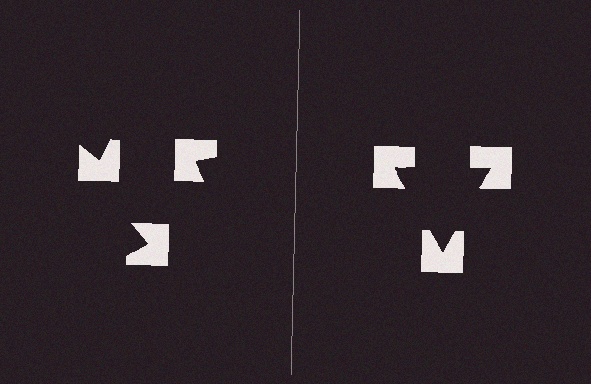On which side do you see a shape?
An illusory triangle appears on the right side. On the left side the wedge cuts are rotated, so no coherent shape forms.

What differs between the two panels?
The notched squares are positioned identically on both sides; only the wedge orientations differ. On the right they align to a triangle; on the left they are misaligned.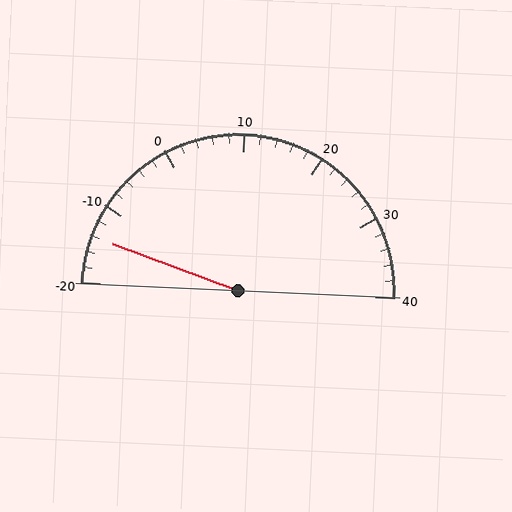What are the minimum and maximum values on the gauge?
The gauge ranges from -20 to 40.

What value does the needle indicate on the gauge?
The needle indicates approximately -14.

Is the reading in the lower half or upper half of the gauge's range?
The reading is in the lower half of the range (-20 to 40).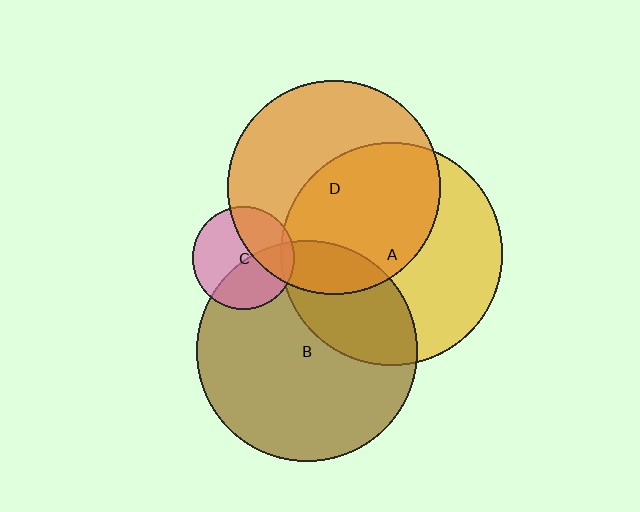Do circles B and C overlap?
Yes.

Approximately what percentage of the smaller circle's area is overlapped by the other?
Approximately 45%.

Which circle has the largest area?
Circle A (yellow).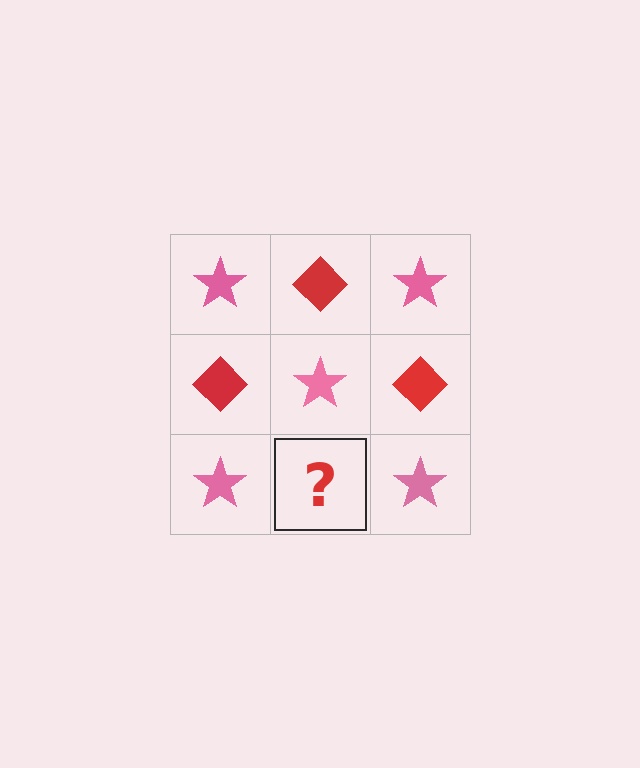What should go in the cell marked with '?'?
The missing cell should contain a red diamond.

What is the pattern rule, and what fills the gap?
The rule is that it alternates pink star and red diamond in a checkerboard pattern. The gap should be filled with a red diamond.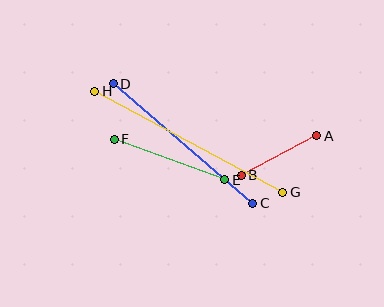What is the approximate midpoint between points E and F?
The midpoint is at approximately (169, 160) pixels.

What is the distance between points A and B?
The distance is approximately 85 pixels.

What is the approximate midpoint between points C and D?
The midpoint is at approximately (183, 144) pixels.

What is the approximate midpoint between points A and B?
The midpoint is at approximately (279, 155) pixels.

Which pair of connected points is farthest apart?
Points G and H are farthest apart.